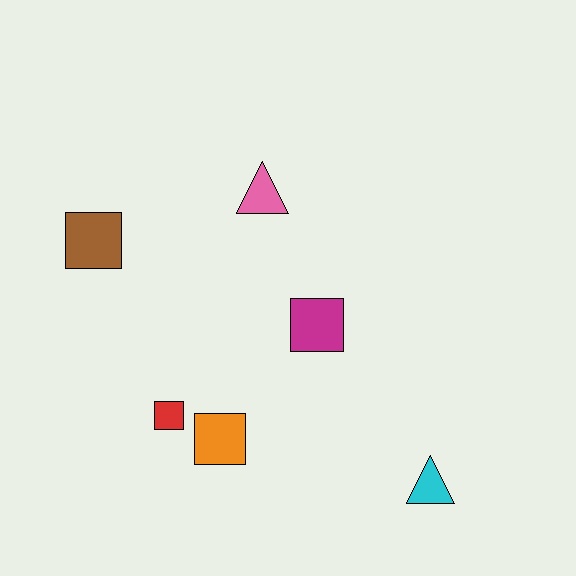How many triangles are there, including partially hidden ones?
There are 2 triangles.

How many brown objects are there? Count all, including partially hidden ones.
There is 1 brown object.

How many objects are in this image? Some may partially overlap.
There are 6 objects.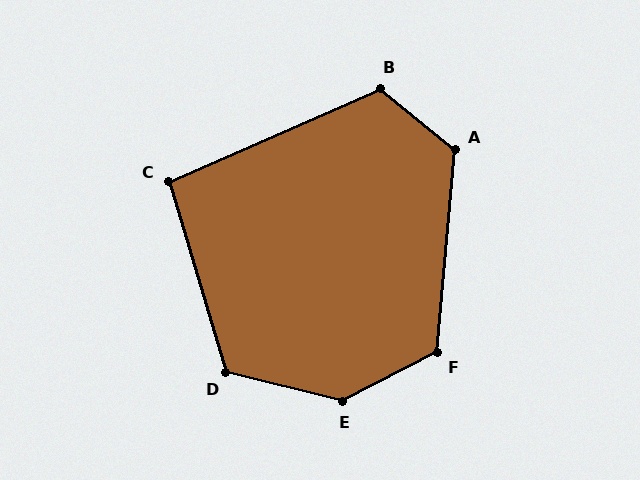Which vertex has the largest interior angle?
E, at approximately 139 degrees.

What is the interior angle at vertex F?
Approximately 122 degrees (obtuse).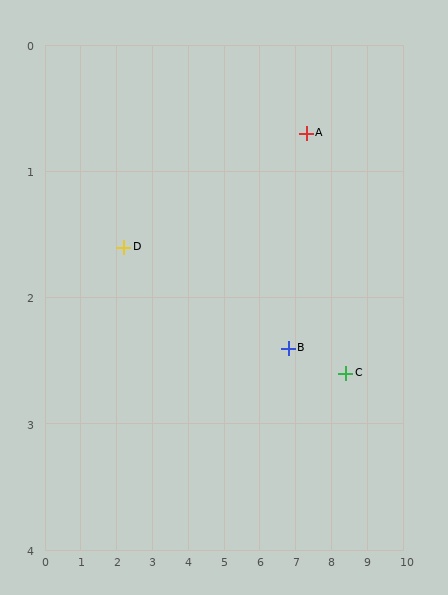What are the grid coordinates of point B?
Point B is at approximately (6.8, 2.4).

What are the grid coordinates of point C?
Point C is at approximately (8.4, 2.6).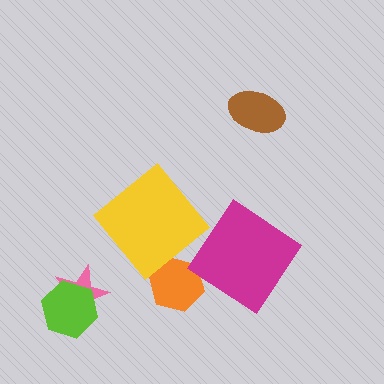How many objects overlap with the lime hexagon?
1 object overlaps with the lime hexagon.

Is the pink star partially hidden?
Yes, it is partially covered by another shape.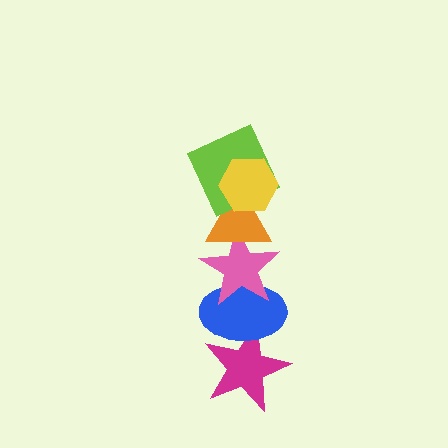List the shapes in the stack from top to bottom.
From top to bottom: the yellow hexagon, the lime square, the orange triangle, the pink star, the blue ellipse, the magenta star.